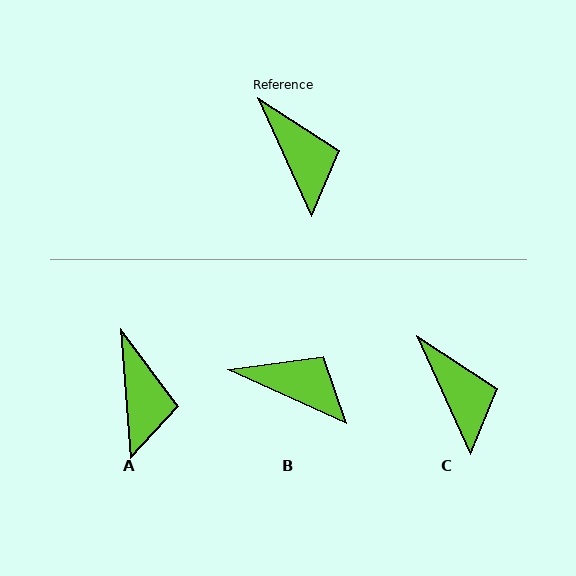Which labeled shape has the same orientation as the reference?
C.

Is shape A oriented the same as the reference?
No, it is off by about 20 degrees.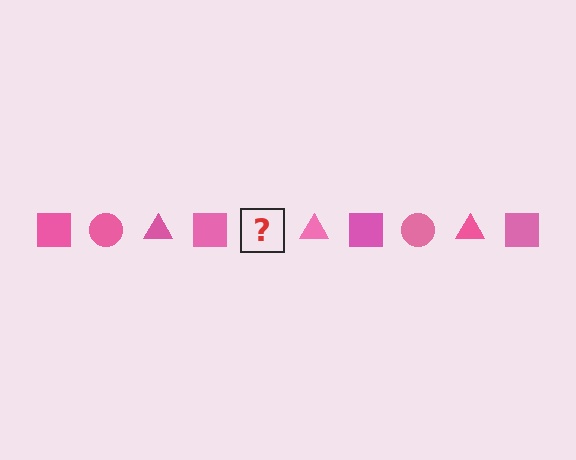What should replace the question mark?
The question mark should be replaced with a pink circle.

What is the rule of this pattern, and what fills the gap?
The rule is that the pattern cycles through square, circle, triangle shapes in pink. The gap should be filled with a pink circle.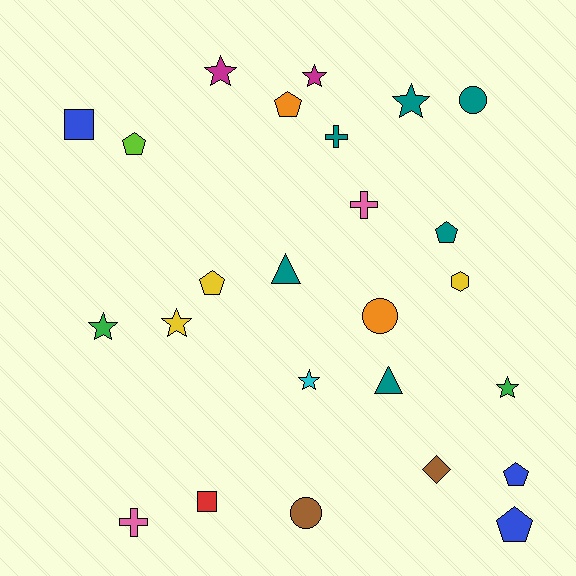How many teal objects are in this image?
There are 6 teal objects.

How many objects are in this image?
There are 25 objects.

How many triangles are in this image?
There are 2 triangles.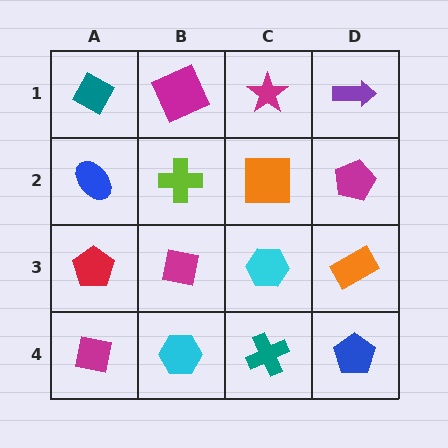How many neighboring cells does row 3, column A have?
3.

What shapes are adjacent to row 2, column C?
A magenta star (row 1, column C), a cyan hexagon (row 3, column C), a lime cross (row 2, column B), a magenta pentagon (row 2, column D).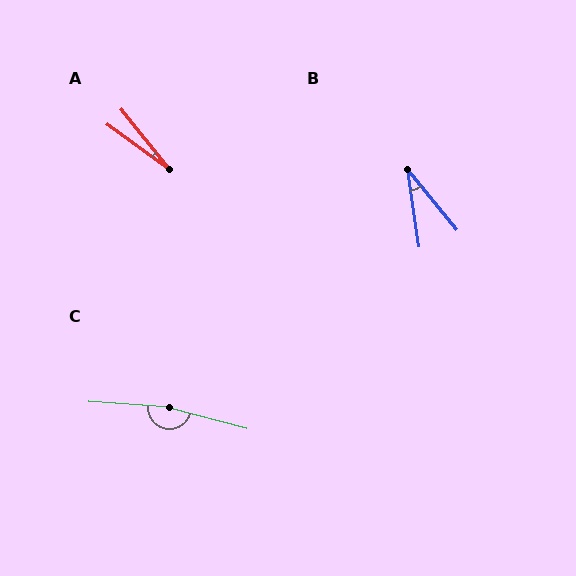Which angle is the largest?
C, at approximately 169 degrees.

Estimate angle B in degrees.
Approximately 31 degrees.